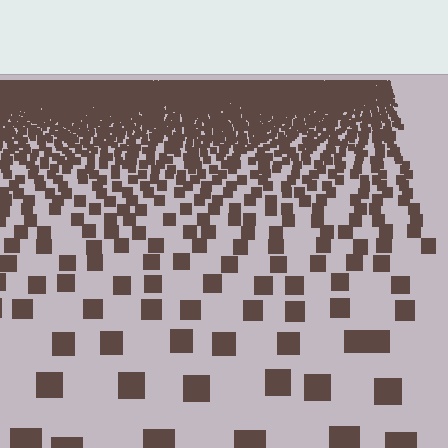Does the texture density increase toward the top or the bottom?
Density increases toward the top.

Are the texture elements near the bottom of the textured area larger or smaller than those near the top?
Larger. Near the bottom, elements are closer to the viewer and appear at a bigger on-screen size.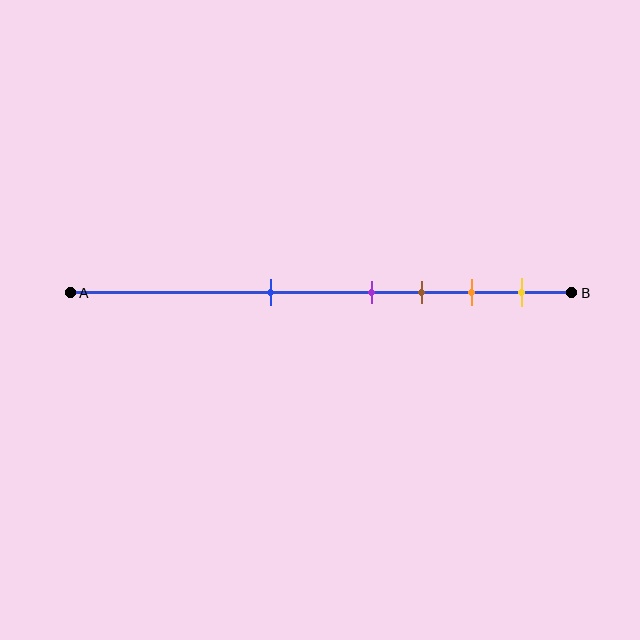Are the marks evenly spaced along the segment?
No, the marks are not evenly spaced.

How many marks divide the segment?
There are 5 marks dividing the segment.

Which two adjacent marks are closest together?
The purple and brown marks are the closest adjacent pair.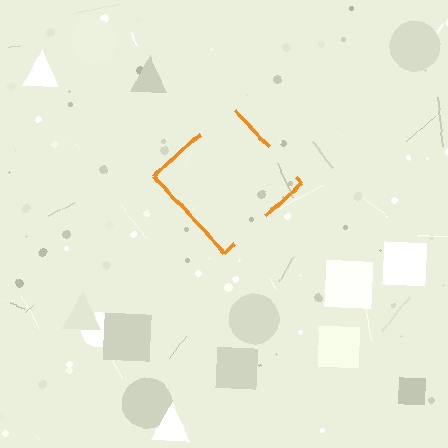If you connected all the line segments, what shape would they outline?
They would outline a diamond.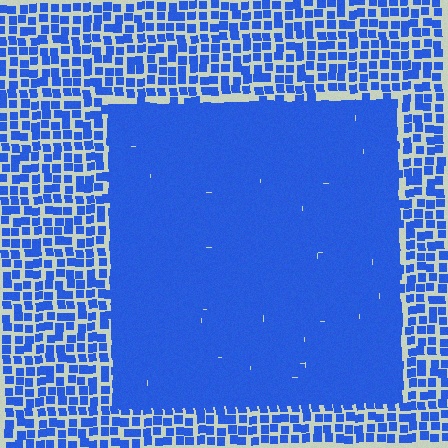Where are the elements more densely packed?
The elements are more densely packed inside the rectangle boundary.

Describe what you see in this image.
The image contains small blue elements arranged at two different densities. A rectangle-shaped region is visible where the elements are more densely packed than the surrounding area.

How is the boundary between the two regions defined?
The boundary is defined by a change in element density (approximately 2.4x ratio). All elements are the same color, size, and shape.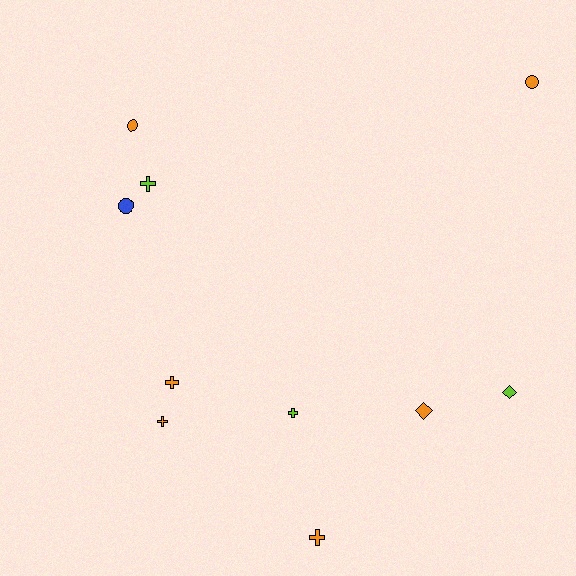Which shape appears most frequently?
Cross, with 5 objects.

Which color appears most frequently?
Orange, with 6 objects.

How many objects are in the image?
There are 10 objects.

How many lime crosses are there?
There are 2 lime crosses.